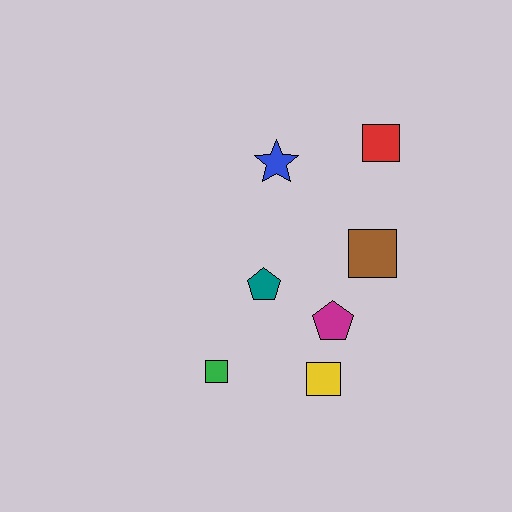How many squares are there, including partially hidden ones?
There are 4 squares.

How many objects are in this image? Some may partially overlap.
There are 7 objects.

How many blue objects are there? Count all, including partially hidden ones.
There is 1 blue object.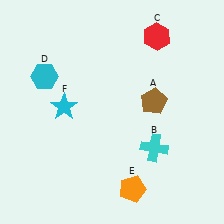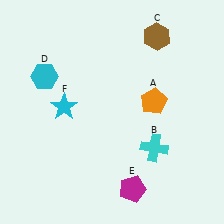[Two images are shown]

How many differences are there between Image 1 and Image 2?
There are 3 differences between the two images.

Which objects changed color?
A changed from brown to orange. C changed from red to brown. E changed from orange to magenta.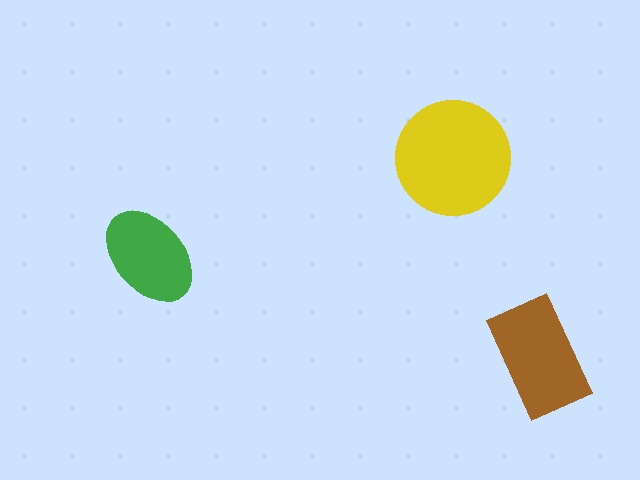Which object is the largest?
The yellow circle.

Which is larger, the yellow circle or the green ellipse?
The yellow circle.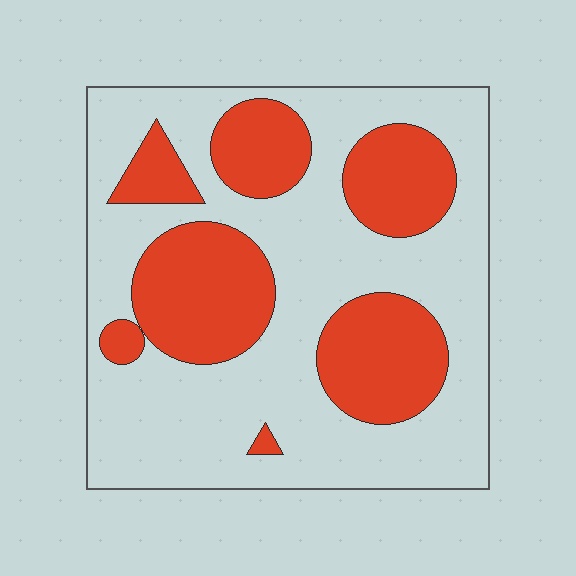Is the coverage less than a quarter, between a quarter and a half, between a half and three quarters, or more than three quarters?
Between a quarter and a half.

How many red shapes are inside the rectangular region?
7.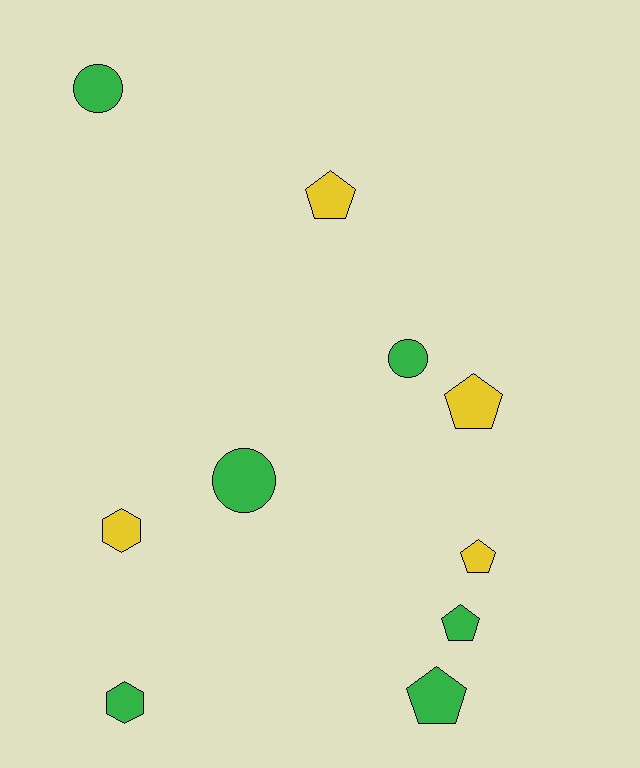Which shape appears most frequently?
Pentagon, with 5 objects.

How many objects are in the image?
There are 10 objects.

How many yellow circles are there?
There are no yellow circles.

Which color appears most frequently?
Green, with 6 objects.